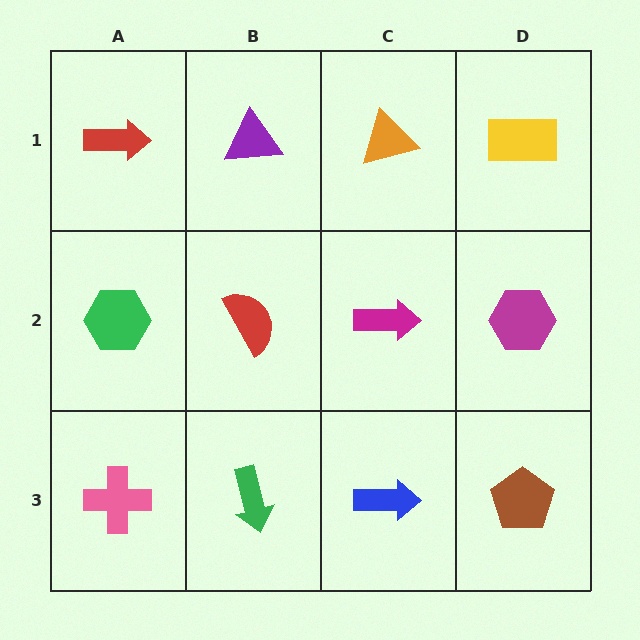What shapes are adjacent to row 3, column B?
A red semicircle (row 2, column B), a pink cross (row 3, column A), a blue arrow (row 3, column C).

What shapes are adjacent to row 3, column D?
A magenta hexagon (row 2, column D), a blue arrow (row 3, column C).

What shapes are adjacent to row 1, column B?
A red semicircle (row 2, column B), a red arrow (row 1, column A), an orange triangle (row 1, column C).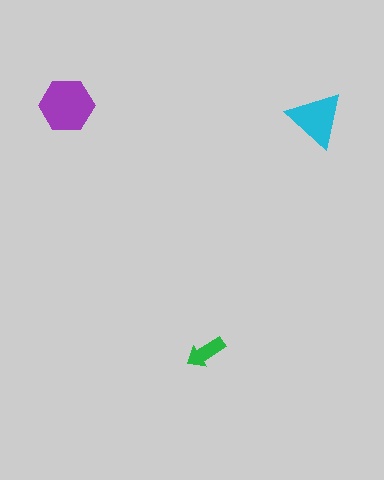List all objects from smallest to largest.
The green arrow, the cyan triangle, the purple hexagon.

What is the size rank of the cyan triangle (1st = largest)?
2nd.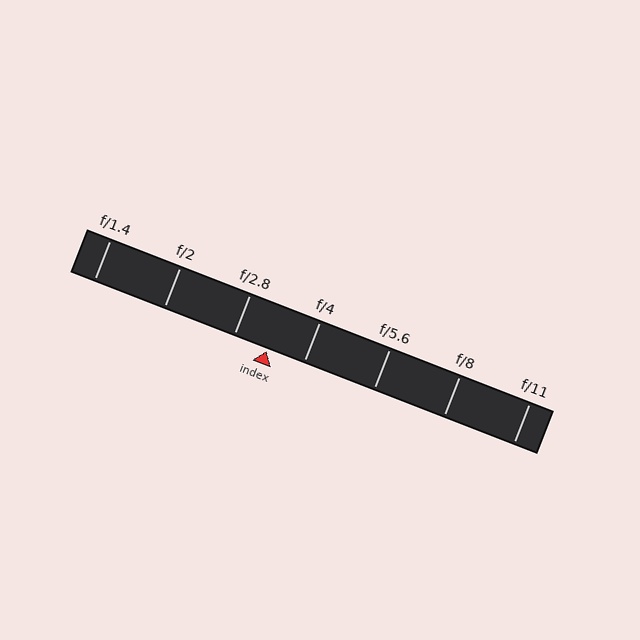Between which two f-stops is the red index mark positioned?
The index mark is between f/2.8 and f/4.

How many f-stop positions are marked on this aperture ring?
There are 7 f-stop positions marked.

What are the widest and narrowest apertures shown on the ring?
The widest aperture shown is f/1.4 and the narrowest is f/11.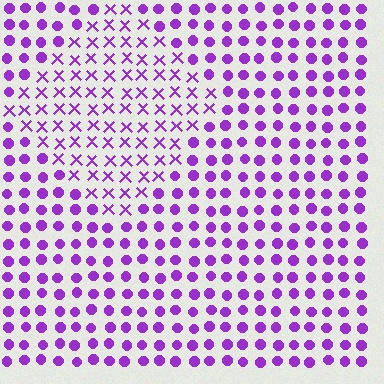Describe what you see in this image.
The image is filled with small purple elements arranged in a uniform grid. A diamond-shaped region contains X marks, while the surrounding area contains circles. The boundary is defined purely by the change in element shape.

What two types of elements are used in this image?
The image uses X marks inside the diamond region and circles outside it.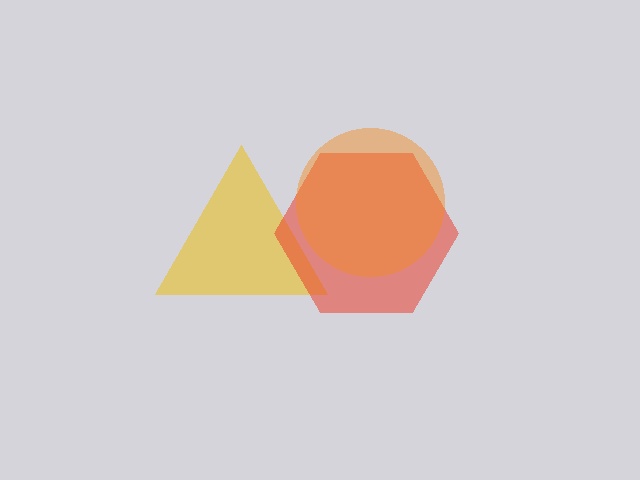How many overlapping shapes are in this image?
There are 3 overlapping shapes in the image.